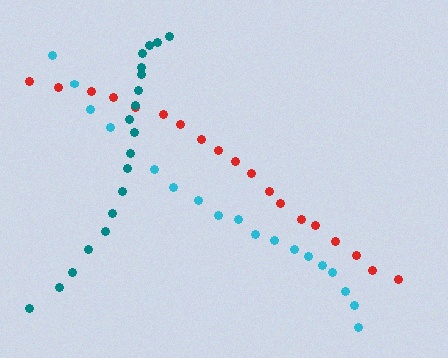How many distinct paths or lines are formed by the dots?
There are 3 distinct paths.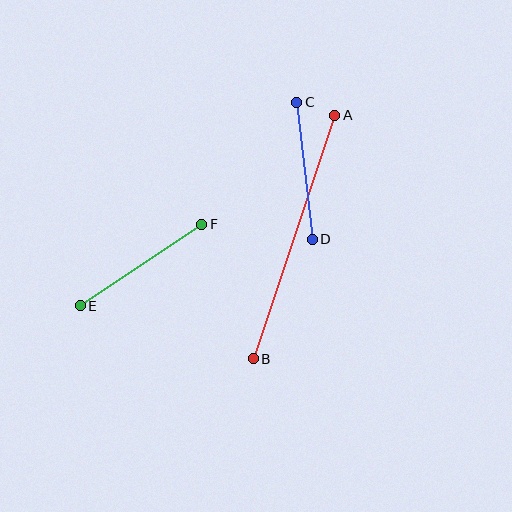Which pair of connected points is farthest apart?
Points A and B are farthest apart.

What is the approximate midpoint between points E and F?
The midpoint is at approximately (141, 265) pixels.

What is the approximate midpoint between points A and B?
The midpoint is at approximately (294, 237) pixels.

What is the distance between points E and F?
The distance is approximately 146 pixels.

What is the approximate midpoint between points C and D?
The midpoint is at approximately (304, 171) pixels.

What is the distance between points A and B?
The distance is approximately 257 pixels.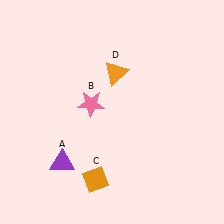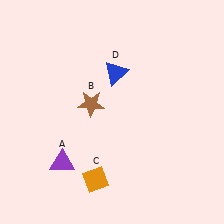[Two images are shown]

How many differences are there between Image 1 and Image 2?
There are 2 differences between the two images.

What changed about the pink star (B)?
In Image 1, B is pink. In Image 2, it changed to brown.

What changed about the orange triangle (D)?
In Image 1, D is orange. In Image 2, it changed to blue.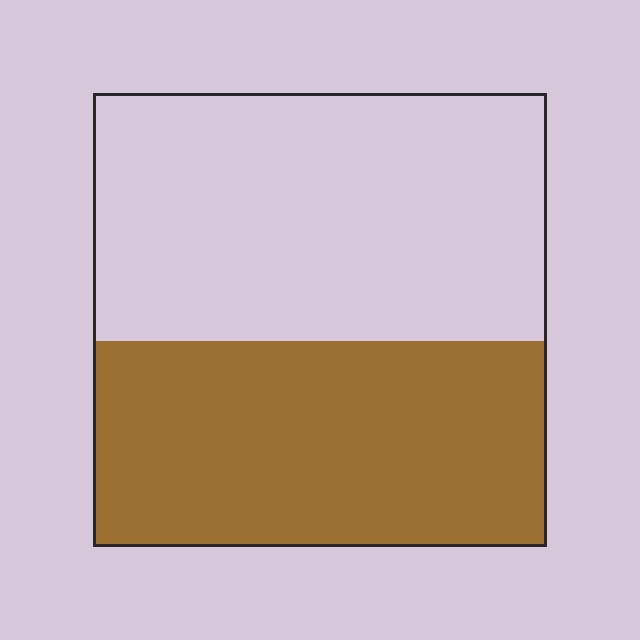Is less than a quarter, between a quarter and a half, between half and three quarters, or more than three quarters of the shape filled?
Between a quarter and a half.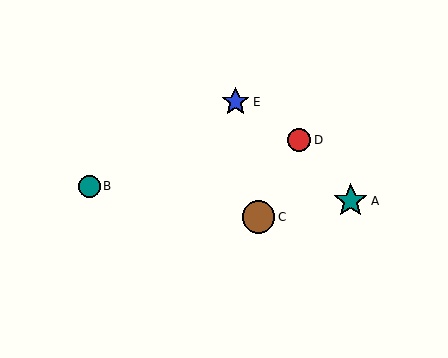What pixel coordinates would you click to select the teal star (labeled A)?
Click at (351, 201) to select the teal star A.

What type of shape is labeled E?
Shape E is a blue star.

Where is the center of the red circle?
The center of the red circle is at (299, 140).